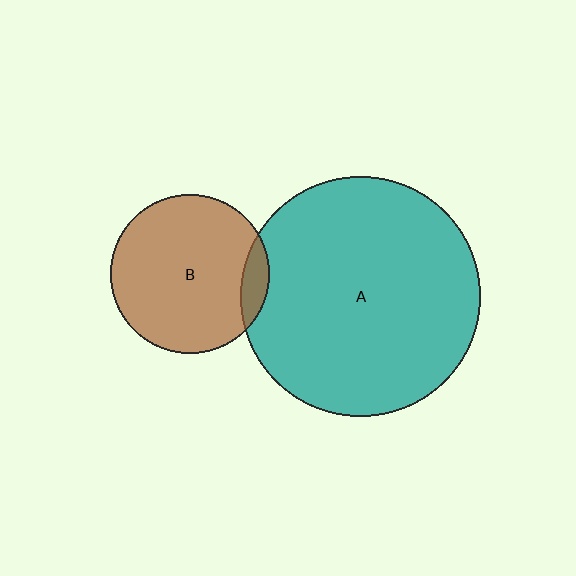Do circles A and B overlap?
Yes.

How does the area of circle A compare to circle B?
Approximately 2.3 times.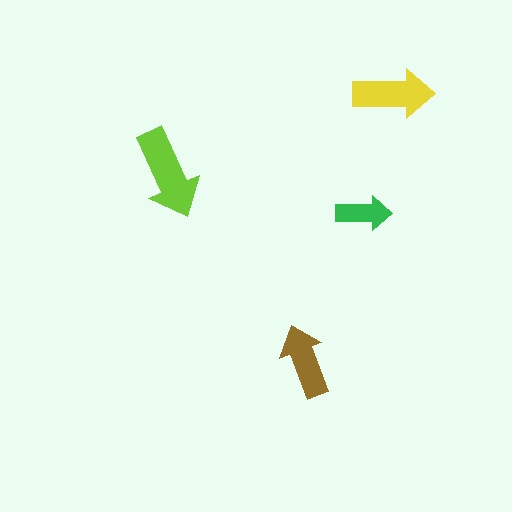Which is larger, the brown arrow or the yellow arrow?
The yellow one.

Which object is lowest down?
The brown arrow is bottommost.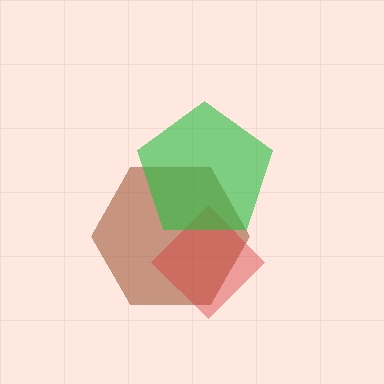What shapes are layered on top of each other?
The layered shapes are: a brown hexagon, a red diamond, a green pentagon.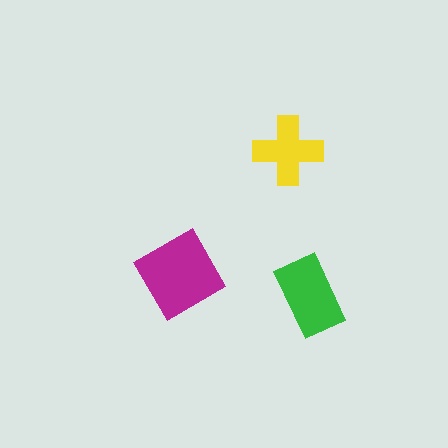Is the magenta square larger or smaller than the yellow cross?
Larger.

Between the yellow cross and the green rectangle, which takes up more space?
The green rectangle.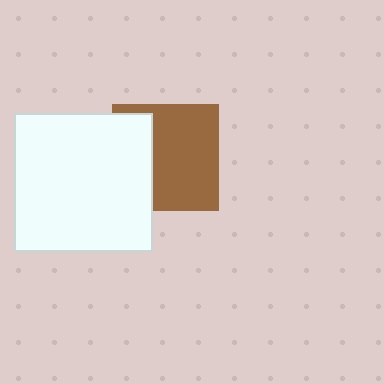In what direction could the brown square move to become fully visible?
The brown square could move right. That would shift it out from behind the white square entirely.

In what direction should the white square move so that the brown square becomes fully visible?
The white square should move left. That is the shortest direction to clear the overlap and leave the brown square fully visible.